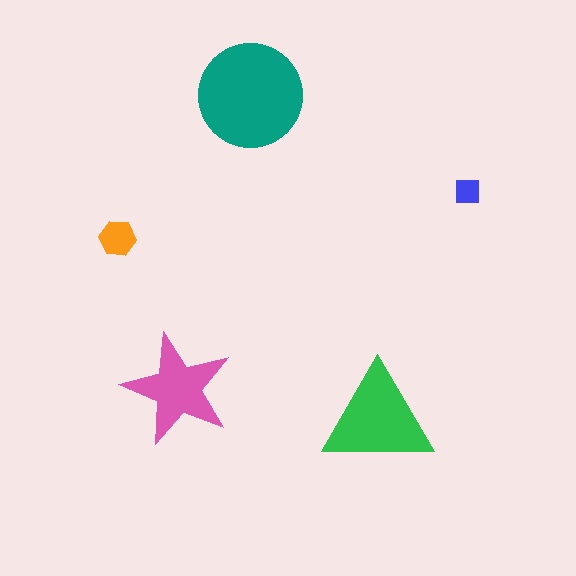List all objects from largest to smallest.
The teal circle, the green triangle, the pink star, the orange hexagon, the blue square.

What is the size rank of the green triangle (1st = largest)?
2nd.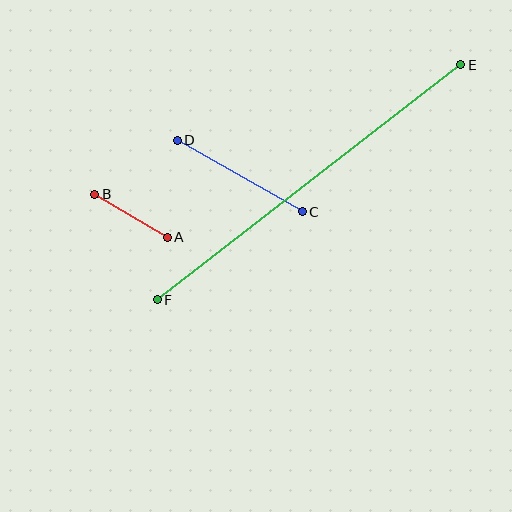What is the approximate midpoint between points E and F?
The midpoint is at approximately (309, 182) pixels.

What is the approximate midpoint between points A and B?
The midpoint is at approximately (131, 216) pixels.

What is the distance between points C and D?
The distance is approximately 144 pixels.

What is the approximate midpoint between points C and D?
The midpoint is at approximately (240, 176) pixels.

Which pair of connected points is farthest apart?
Points E and F are farthest apart.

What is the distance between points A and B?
The distance is approximately 84 pixels.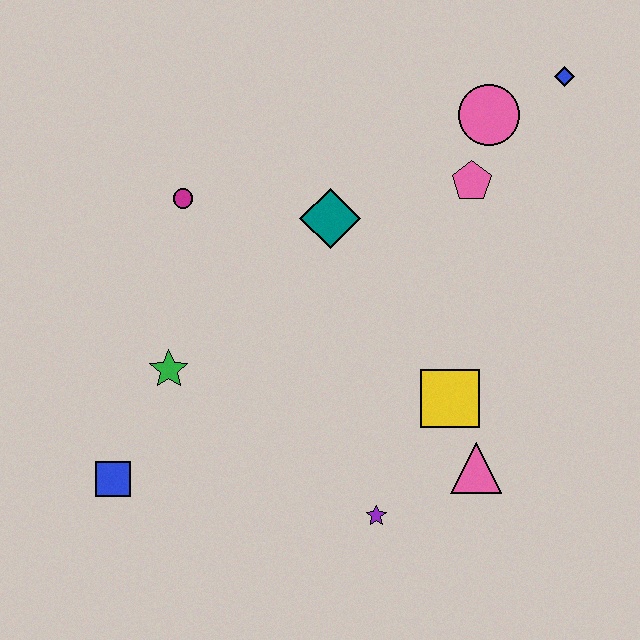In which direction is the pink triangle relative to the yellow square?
The pink triangle is below the yellow square.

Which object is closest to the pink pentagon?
The pink circle is closest to the pink pentagon.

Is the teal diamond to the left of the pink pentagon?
Yes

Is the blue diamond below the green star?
No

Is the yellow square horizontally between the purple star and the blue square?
No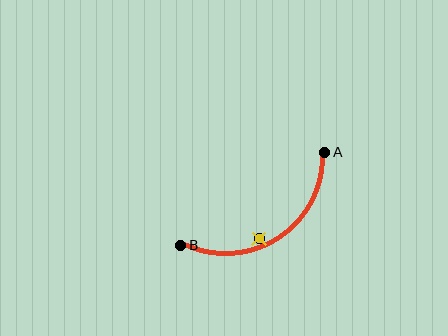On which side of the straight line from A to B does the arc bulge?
The arc bulges below the straight line connecting A and B.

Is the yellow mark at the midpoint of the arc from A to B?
No — the yellow mark does not lie on the arc at all. It sits slightly inside the curve.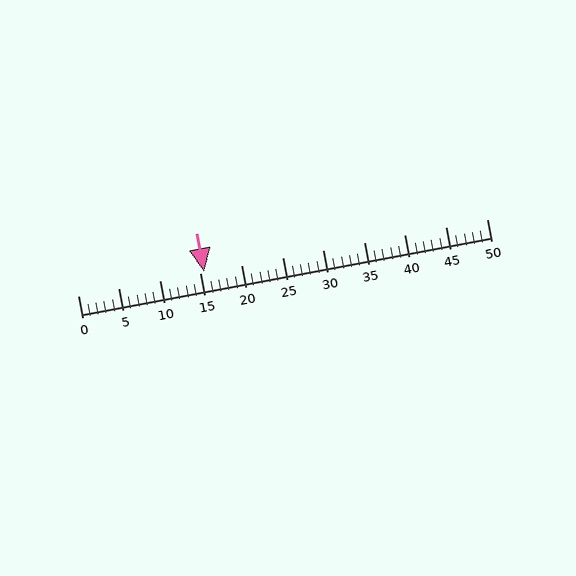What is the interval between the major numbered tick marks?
The major tick marks are spaced 5 units apart.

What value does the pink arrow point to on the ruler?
The pink arrow points to approximately 15.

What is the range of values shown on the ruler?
The ruler shows values from 0 to 50.